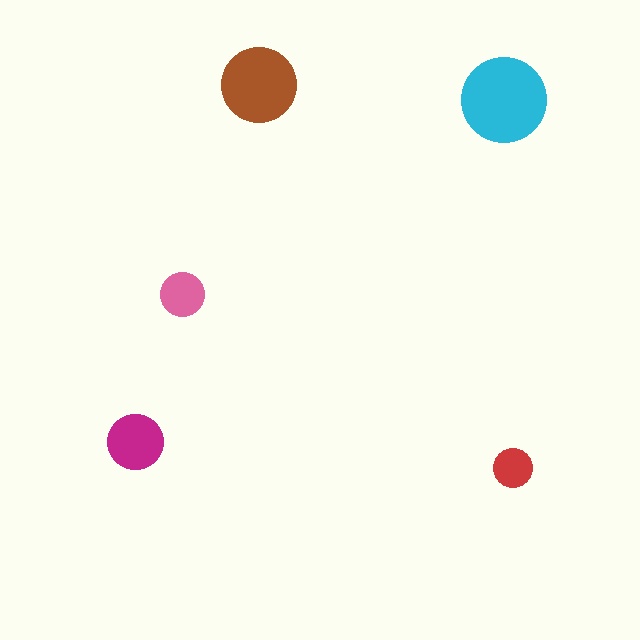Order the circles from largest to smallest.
the cyan one, the brown one, the magenta one, the pink one, the red one.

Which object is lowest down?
The red circle is bottommost.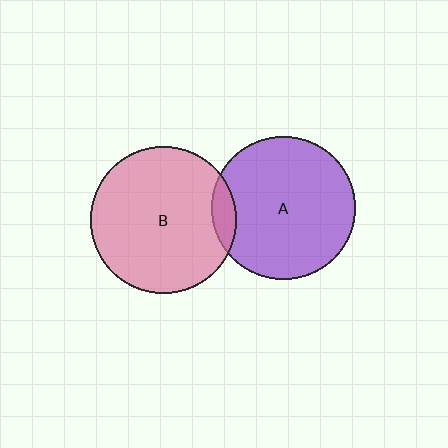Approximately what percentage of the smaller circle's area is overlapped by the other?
Approximately 10%.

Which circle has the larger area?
Circle B (pink).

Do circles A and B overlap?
Yes.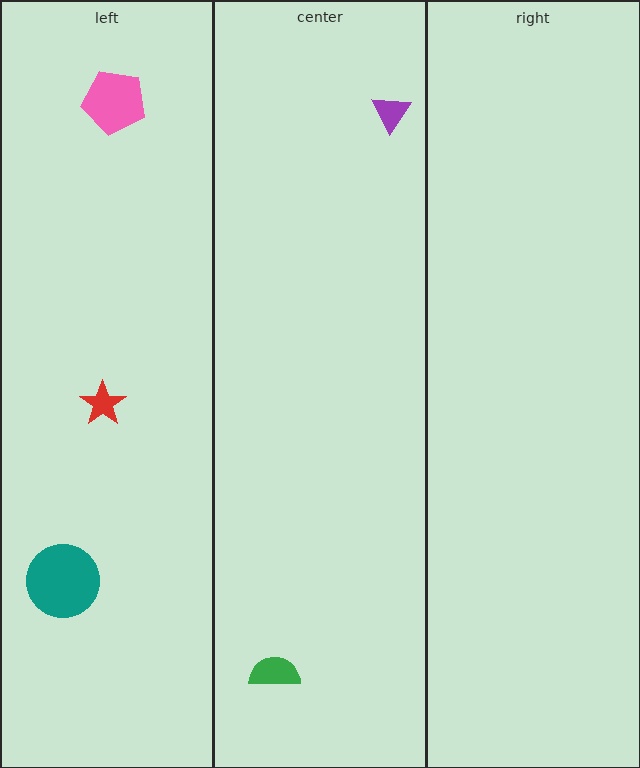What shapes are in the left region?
The red star, the pink pentagon, the teal circle.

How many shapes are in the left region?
3.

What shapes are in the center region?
The purple triangle, the green semicircle.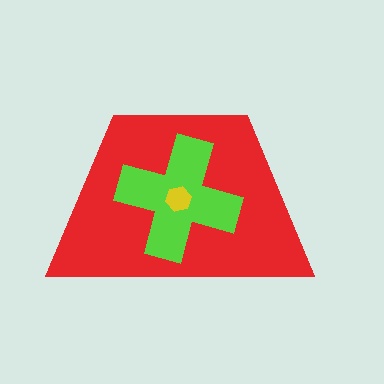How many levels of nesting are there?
3.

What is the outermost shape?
The red trapezoid.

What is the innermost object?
The yellow hexagon.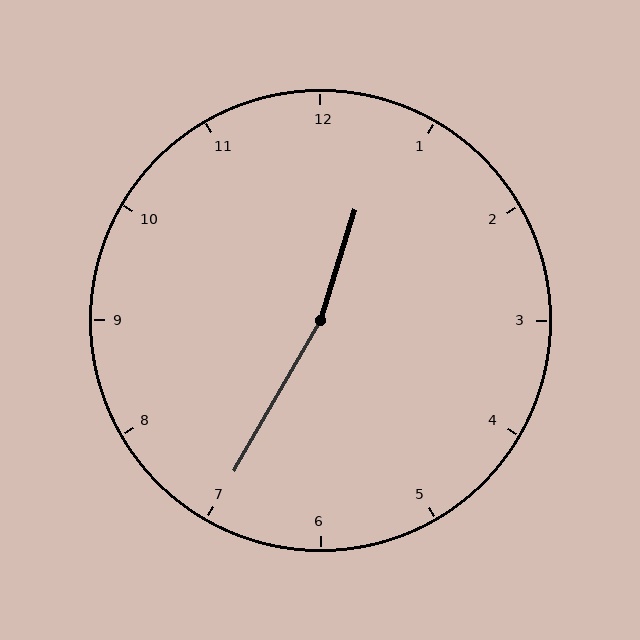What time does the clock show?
12:35.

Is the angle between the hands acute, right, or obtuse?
It is obtuse.